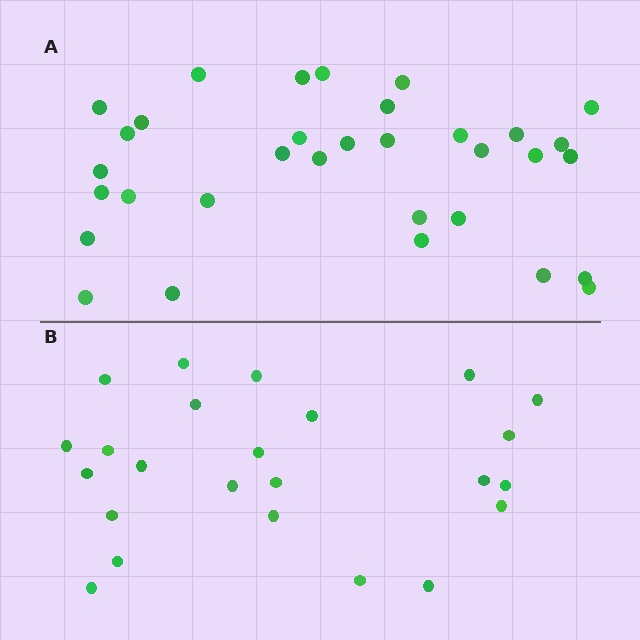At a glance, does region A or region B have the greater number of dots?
Region A (the top region) has more dots.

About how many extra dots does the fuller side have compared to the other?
Region A has roughly 8 or so more dots than region B.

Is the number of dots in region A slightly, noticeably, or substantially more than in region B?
Region A has noticeably more, but not dramatically so. The ratio is roughly 1.4 to 1.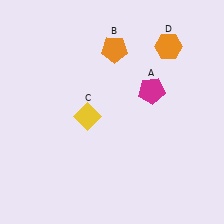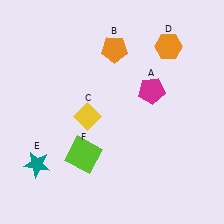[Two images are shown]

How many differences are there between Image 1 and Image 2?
There are 2 differences between the two images.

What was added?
A teal star (E), a lime square (F) were added in Image 2.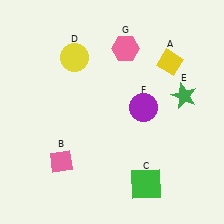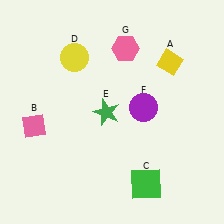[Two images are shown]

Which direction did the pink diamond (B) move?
The pink diamond (B) moved up.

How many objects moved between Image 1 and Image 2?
2 objects moved between the two images.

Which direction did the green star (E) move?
The green star (E) moved left.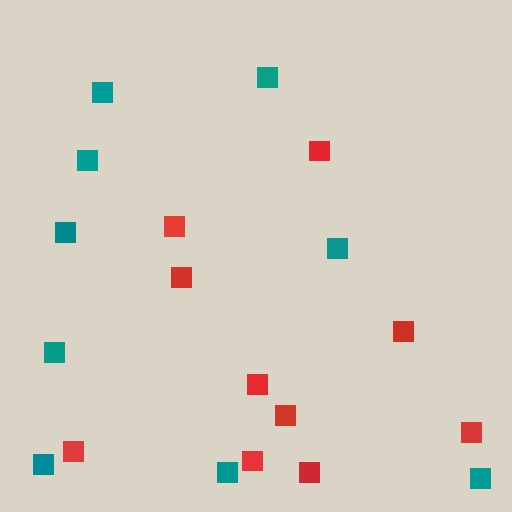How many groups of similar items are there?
There are 2 groups: one group of red squares (10) and one group of teal squares (9).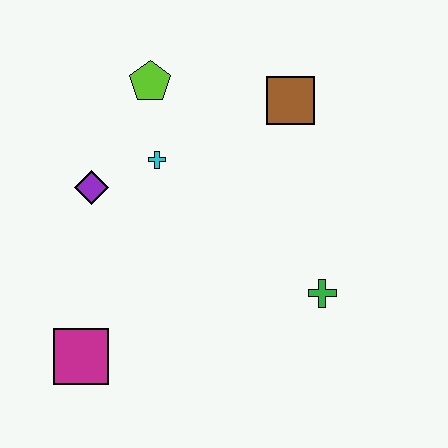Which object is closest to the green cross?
The brown square is closest to the green cross.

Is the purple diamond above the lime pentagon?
No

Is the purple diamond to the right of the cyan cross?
No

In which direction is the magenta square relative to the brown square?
The magenta square is below the brown square.